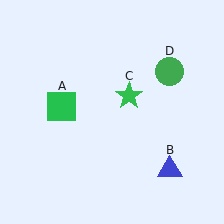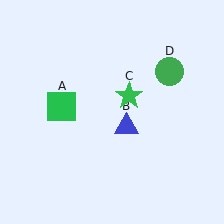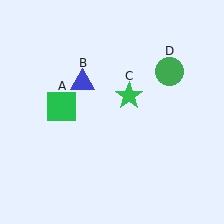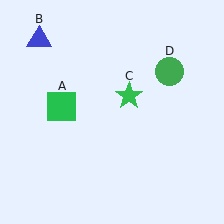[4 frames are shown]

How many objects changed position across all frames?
1 object changed position: blue triangle (object B).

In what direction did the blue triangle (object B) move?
The blue triangle (object B) moved up and to the left.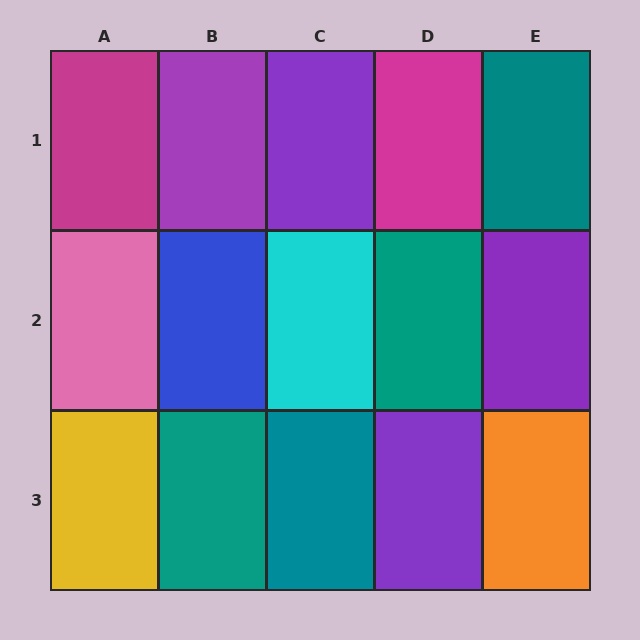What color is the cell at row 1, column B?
Purple.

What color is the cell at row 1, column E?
Teal.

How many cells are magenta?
2 cells are magenta.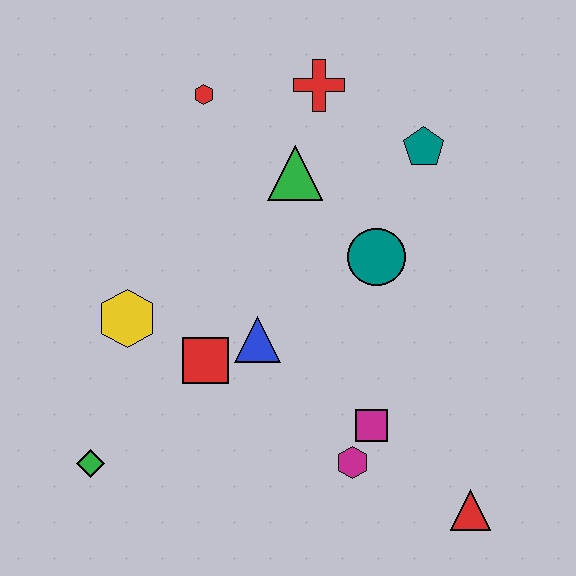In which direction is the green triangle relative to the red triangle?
The green triangle is above the red triangle.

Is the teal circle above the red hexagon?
No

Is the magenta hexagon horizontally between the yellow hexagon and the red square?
No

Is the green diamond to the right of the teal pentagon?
No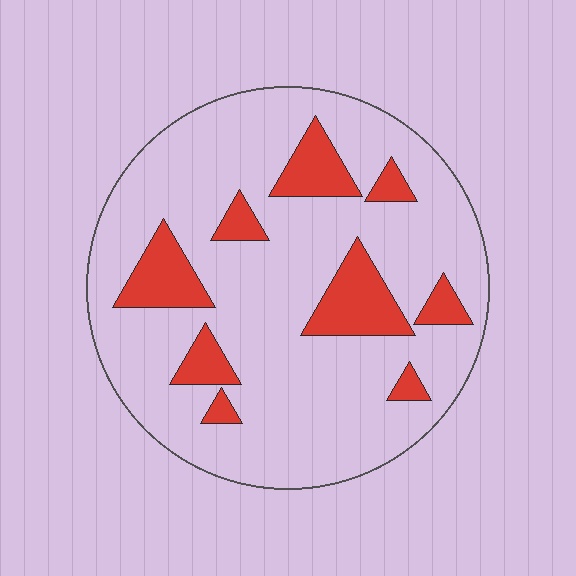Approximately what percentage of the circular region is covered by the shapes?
Approximately 20%.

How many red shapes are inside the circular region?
9.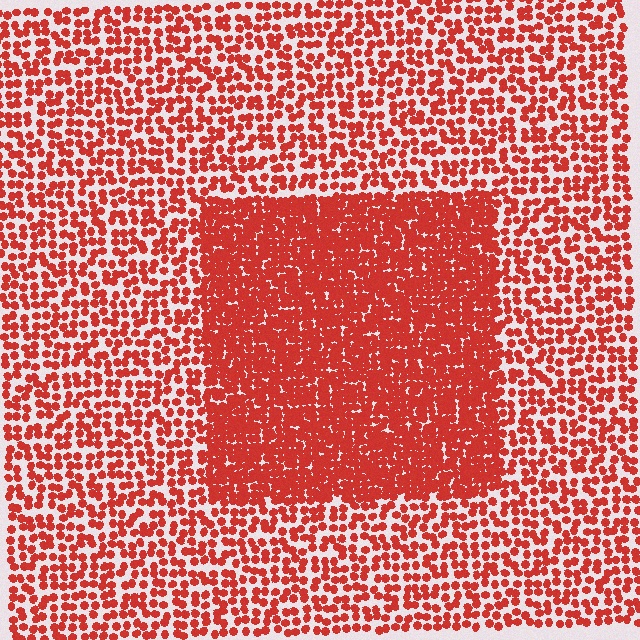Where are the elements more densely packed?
The elements are more densely packed inside the rectangle boundary.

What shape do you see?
I see a rectangle.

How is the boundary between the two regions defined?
The boundary is defined by a change in element density (approximately 2.1x ratio). All elements are the same color, size, and shape.